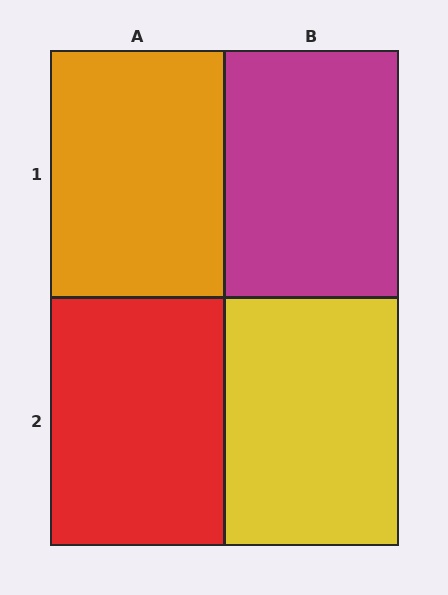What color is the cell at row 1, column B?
Magenta.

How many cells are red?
1 cell is red.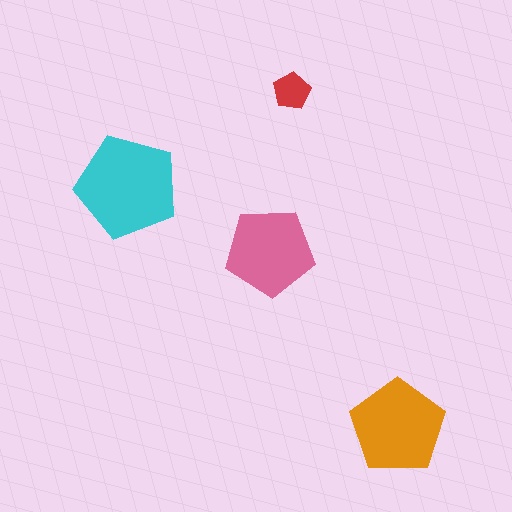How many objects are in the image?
There are 4 objects in the image.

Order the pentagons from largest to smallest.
the cyan one, the orange one, the pink one, the red one.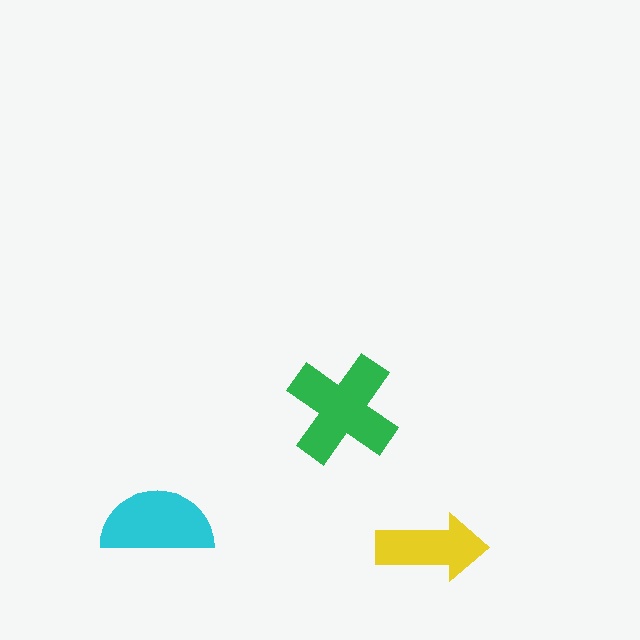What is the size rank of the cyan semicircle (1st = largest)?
2nd.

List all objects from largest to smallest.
The green cross, the cyan semicircle, the yellow arrow.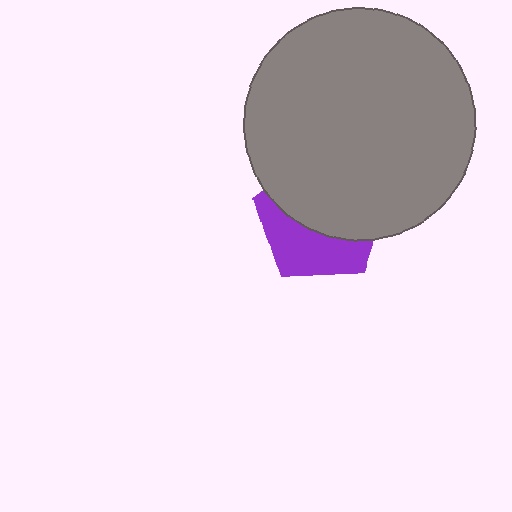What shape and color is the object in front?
The object in front is a gray circle.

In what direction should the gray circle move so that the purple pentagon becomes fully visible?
The gray circle should move up. That is the shortest direction to clear the overlap and leave the purple pentagon fully visible.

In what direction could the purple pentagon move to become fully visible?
The purple pentagon could move down. That would shift it out from behind the gray circle entirely.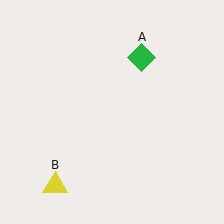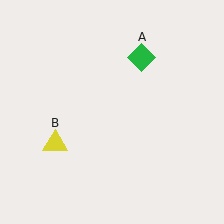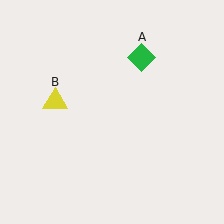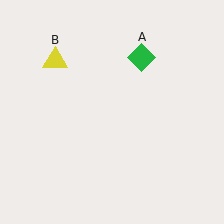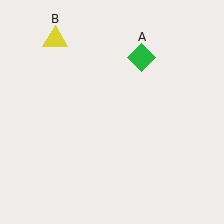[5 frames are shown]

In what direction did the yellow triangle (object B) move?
The yellow triangle (object B) moved up.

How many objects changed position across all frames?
1 object changed position: yellow triangle (object B).